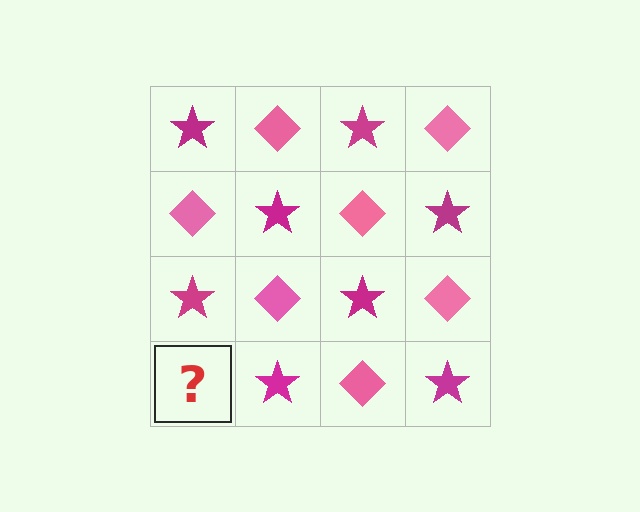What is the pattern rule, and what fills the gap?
The rule is that it alternates magenta star and pink diamond in a checkerboard pattern. The gap should be filled with a pink diamond.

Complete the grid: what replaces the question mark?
The question mark should be replaced with a pink diamond.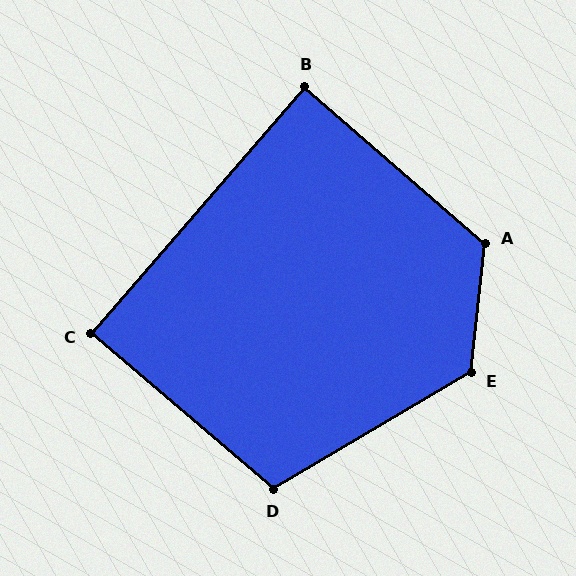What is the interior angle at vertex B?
Approximately 90 degrees (approximately right).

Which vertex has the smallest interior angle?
C, at approximately 90 degrees.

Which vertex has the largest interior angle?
E, at approximately 127 degrees.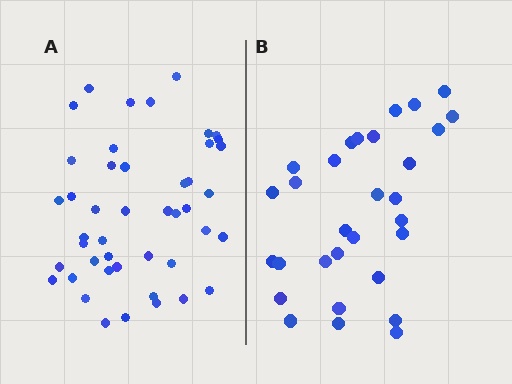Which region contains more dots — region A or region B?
Region A (the left region) has more dots.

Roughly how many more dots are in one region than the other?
Region A has approximately 15 more dots than region B.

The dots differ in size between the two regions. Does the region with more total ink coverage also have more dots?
No. Region B has more total ink coverage because its dots are larger, but region A actually contains more individual dots. Total area can be misleading — the number of items is what matters here.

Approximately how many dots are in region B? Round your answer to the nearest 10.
About 30 dots.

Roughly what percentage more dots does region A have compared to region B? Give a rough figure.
About 50% more.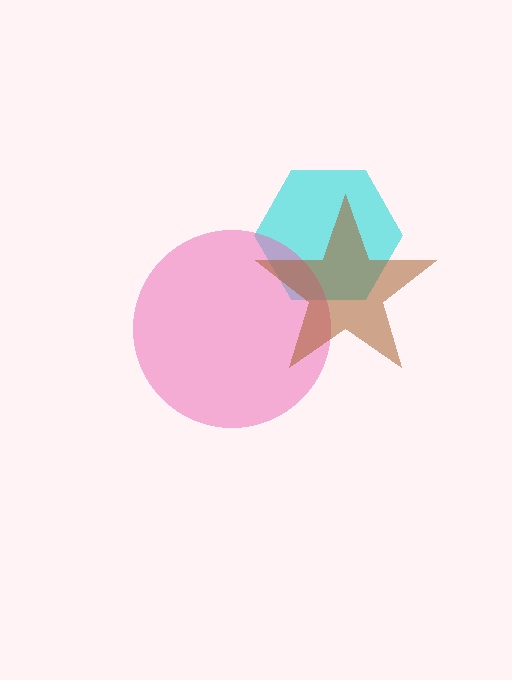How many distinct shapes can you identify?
There are 3 distinct shapes: a cyan hexagon, a pink circle, a brown star.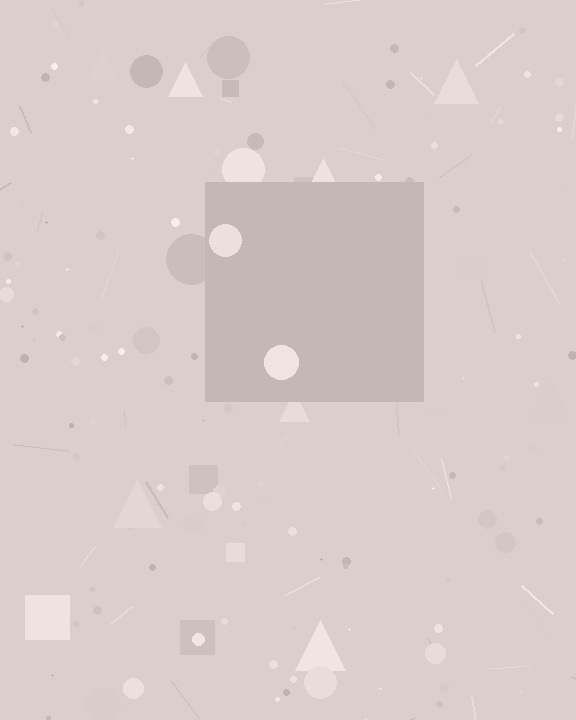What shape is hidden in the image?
A square is hidden in the image.